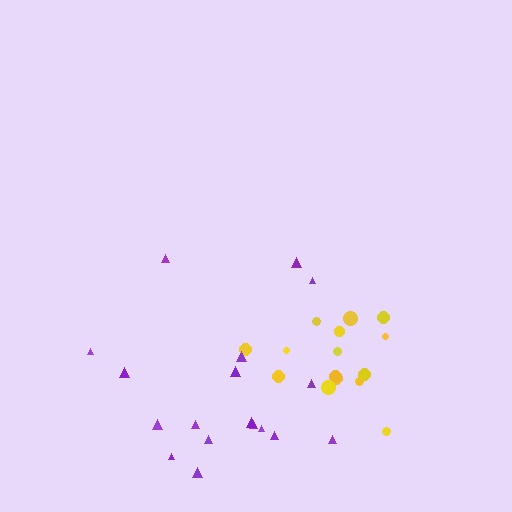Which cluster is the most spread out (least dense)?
Purple.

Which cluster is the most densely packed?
Yellow.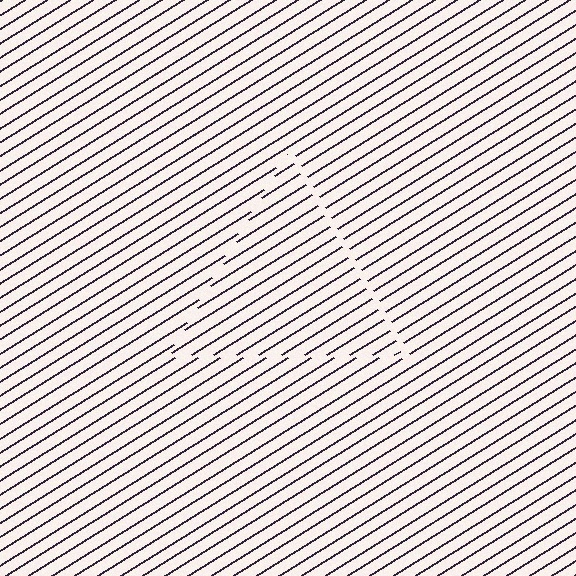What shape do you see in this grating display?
An illusory triangle. The interior of the shape contains the same grating, shifted by half a period — the contour is defined by the phase discontinuity where line-ends from the inner and outer gratings abut.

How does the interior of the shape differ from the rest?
The interior of the shape contains the same grating, shifted by half a period — the contour is defined by the phase discontinuity where line-ends from the inner and outer gratings abut.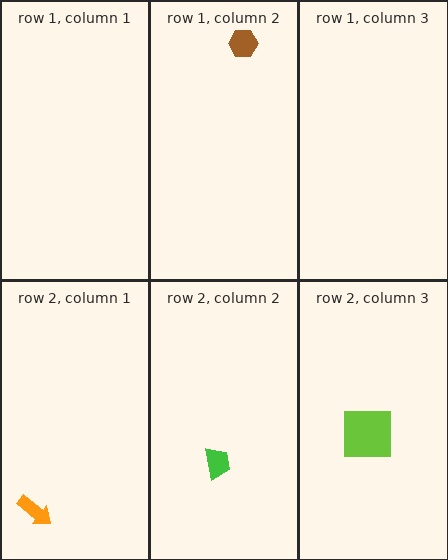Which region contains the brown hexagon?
The row 1, column 2 region.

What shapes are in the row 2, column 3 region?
The lime square.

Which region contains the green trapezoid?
The row 2, column 2 region.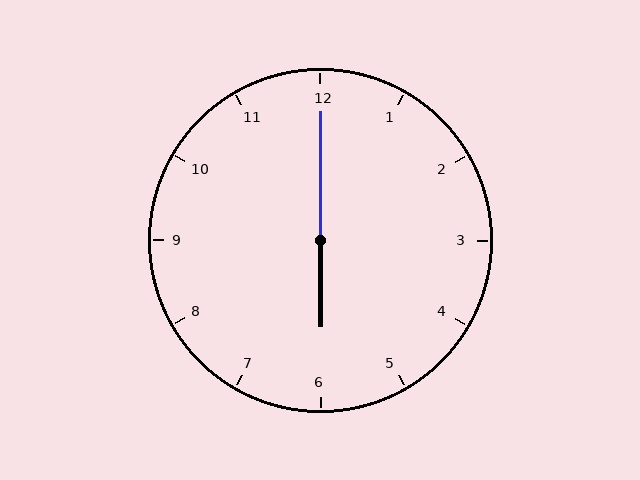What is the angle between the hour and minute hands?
Approximately 180 degrees.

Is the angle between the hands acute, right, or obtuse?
It is obtuse.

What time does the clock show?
6:00.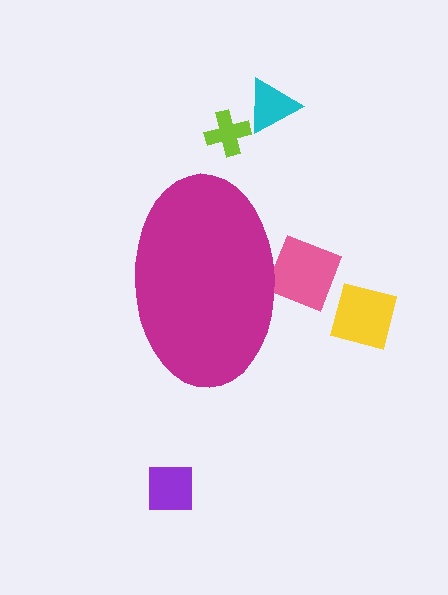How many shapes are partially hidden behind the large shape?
1 shape is partially hidden.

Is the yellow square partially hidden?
No, the yellow square is fully visible.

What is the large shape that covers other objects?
A magenta ellipse.